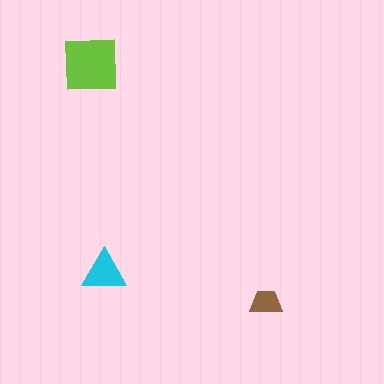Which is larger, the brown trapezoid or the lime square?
The lime square.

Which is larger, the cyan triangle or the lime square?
The lime square.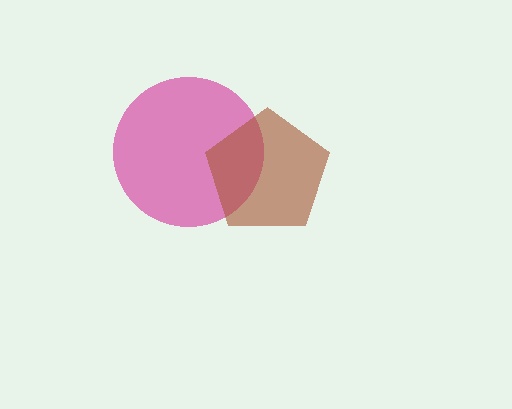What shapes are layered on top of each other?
The layered shapes are: a magenta circle, a brown pentagon.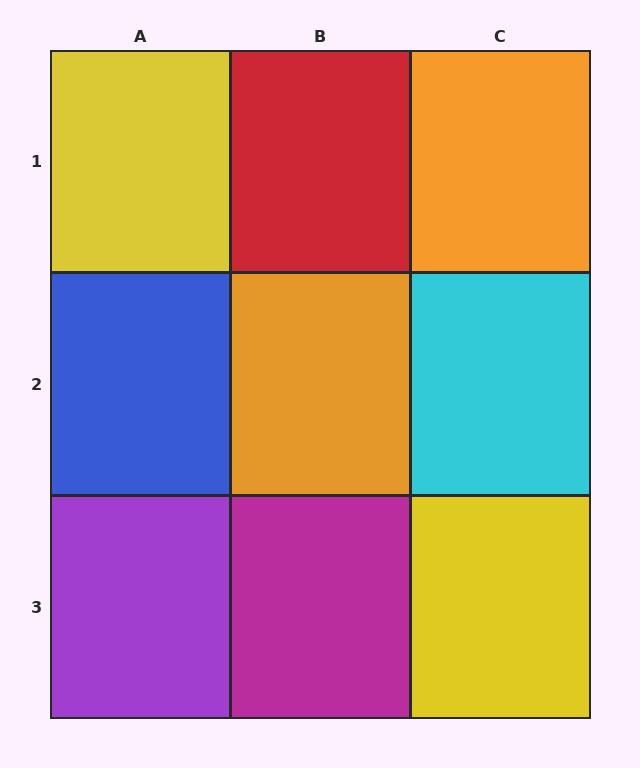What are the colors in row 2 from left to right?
Blue, orange, cyan.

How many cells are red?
1 cell is red.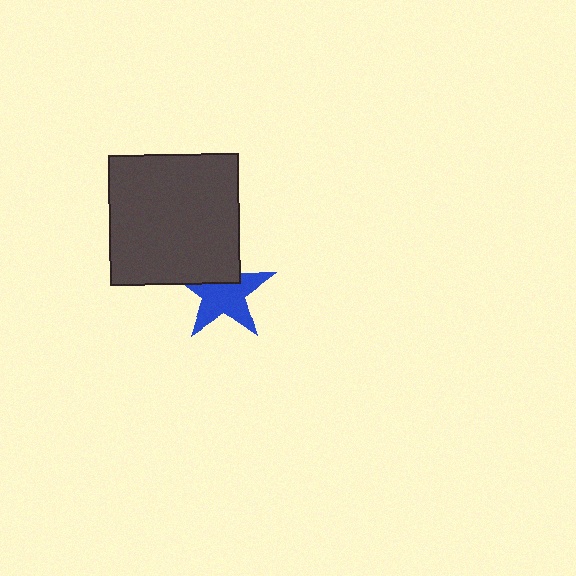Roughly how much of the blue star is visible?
Most of it is visible (roughly 66%).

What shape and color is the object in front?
The object in front is a dark gray square.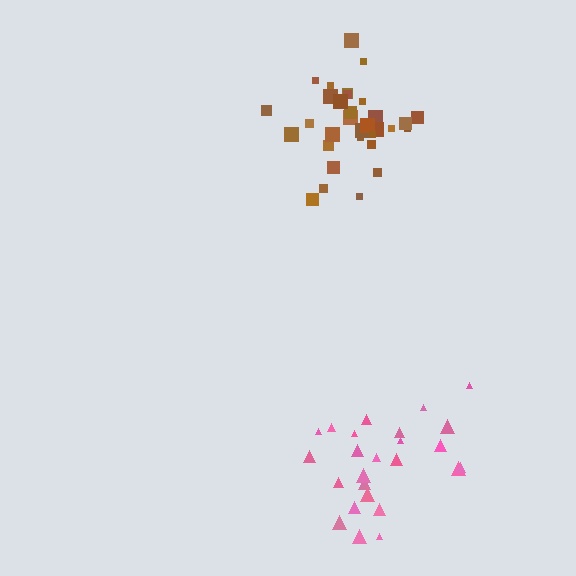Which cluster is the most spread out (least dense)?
Pink.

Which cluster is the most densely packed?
Brown.